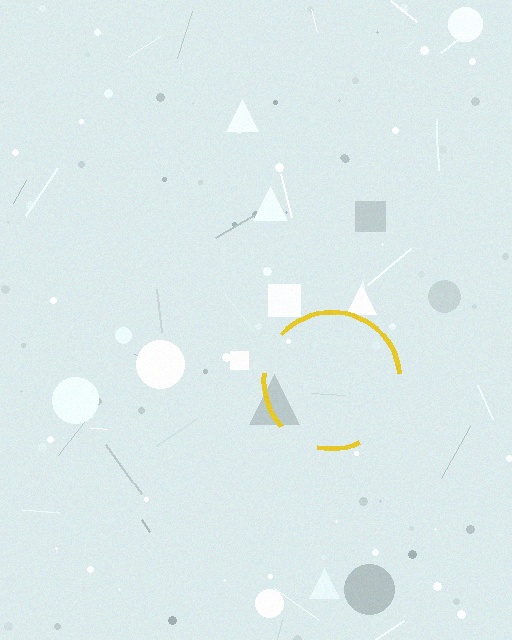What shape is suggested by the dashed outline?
The dashed outline suggests a circle.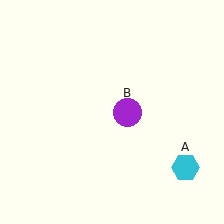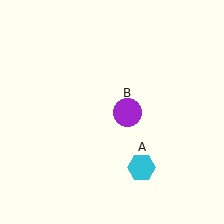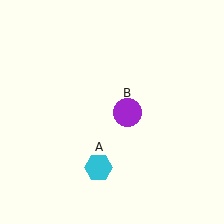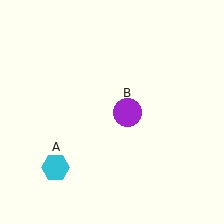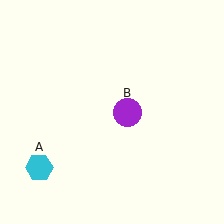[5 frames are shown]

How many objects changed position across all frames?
1 object changed position: cyan hexagon (object A).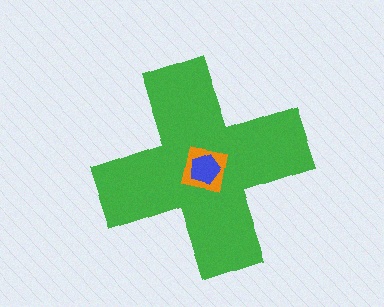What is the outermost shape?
The green cross.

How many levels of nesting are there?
3.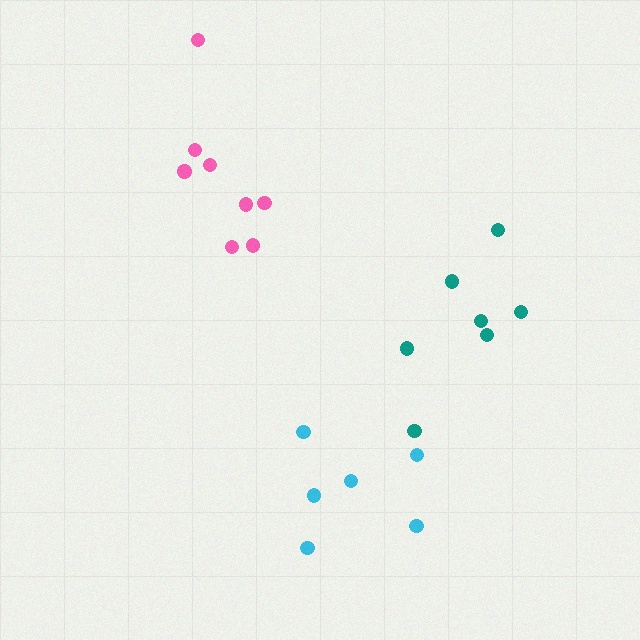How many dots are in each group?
Group 1: 7 dots, Group 2: 8 dots, Group 3: 6 dots (21 total).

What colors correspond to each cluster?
The clusters are colored: teal, pink, cyan.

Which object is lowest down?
The cyan cluster is bottommost.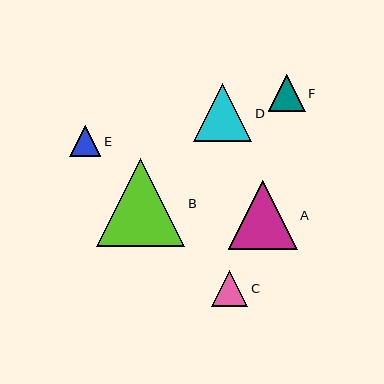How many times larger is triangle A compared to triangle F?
Triangle A is approximately 1.9 times the size of triangle F.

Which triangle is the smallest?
Triangle E is the smallest with a size of approximately 31 pixels.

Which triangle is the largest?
Triangle B is the largest with a size of approximately 88 pixels.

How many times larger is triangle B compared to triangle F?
Triangle B is approximately 2.4 times the size of triangle F.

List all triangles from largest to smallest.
From largest to smallest: B, A, D, F, C, E.